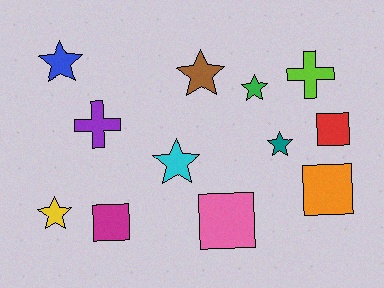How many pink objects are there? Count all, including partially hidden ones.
There is 1 pink object.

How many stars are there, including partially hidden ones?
There are 6 stars.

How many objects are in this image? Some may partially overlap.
There are 12 objects.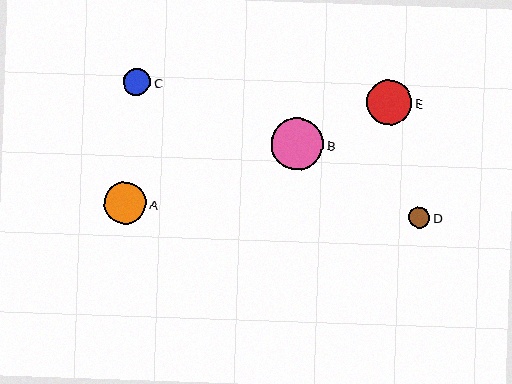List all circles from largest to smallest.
From largest to smallest: B, E, A, C, D.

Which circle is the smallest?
Circle D is the smallest with a size of approximately 21 pixels.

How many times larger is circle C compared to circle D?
Circle C is approximately 1.3 times the size of circle D.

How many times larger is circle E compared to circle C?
Circle E is approximately 1.7 times the size of circle C.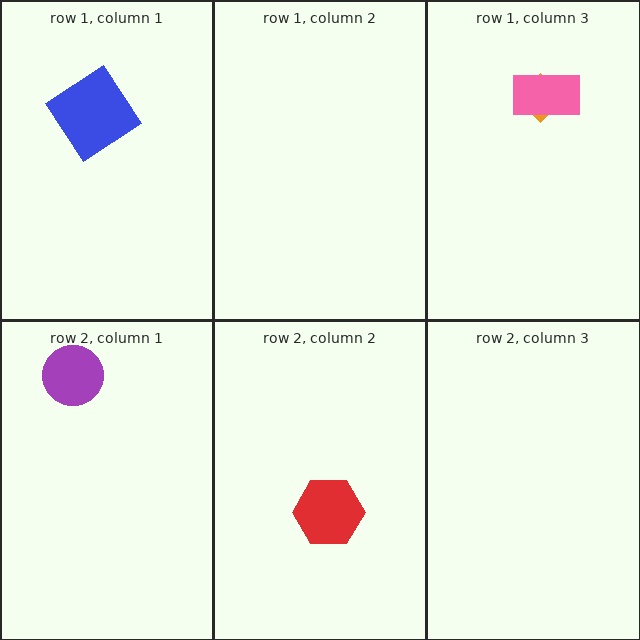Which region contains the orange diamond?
The row 1, column 3 region.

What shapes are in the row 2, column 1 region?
The purple circle.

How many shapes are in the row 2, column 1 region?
1.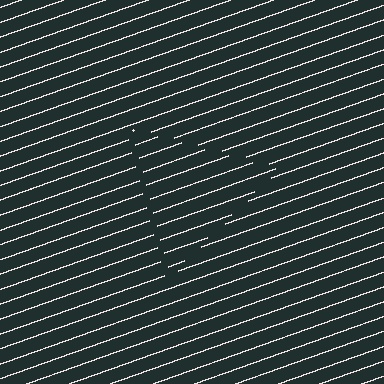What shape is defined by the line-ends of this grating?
An illusory triangle. The interior of the shape contains the same grating, shifted by half a period — the contour is defined by the phase discontinuity where line-ends from the inner and outer gratings abut.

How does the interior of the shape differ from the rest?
The interior of the shape contains the same grating, shifted by half a period — the contour is defined by the phase discontinuity where line-ends from the inner and outer gratings abut.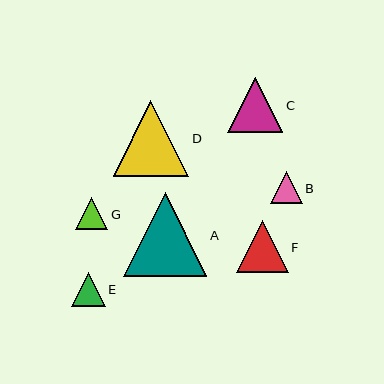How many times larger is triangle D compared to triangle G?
Triangle D is approximately 2.3 times the size of triangle G.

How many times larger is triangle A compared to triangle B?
Triangle A is approximately 2.6 times the size of triangle B.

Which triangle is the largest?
Triangle A is the largest with a size of approximately 83 pixels.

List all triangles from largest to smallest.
From largest to smallest: A, D, C, F, E, G, B.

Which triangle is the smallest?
Triangle B is the smallest with a size of approximately 32 pixels.